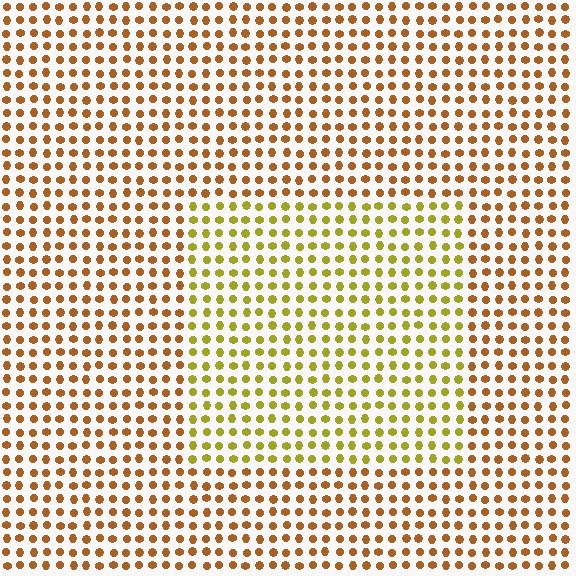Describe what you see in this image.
The image is filled with small brown elements in a uniform arrangement. A rectangle-shaped region is visible where the elements are tinted to a slightly different hue, forming a subtle color boundary.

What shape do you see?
I see a rectangle.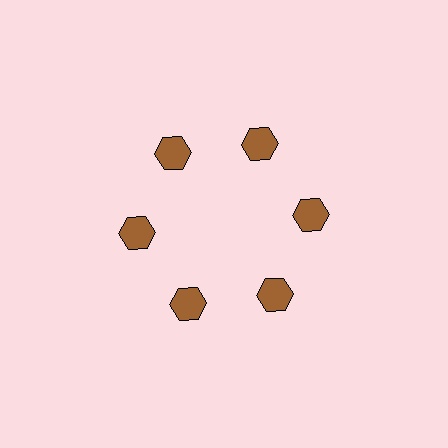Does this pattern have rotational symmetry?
Yes, this pattern has 6-fold rotational symmetry. It looks the same after rotating 60 degrees around the center.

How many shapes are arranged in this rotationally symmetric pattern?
There are 6 shapes, arranged in 6 groups of 1.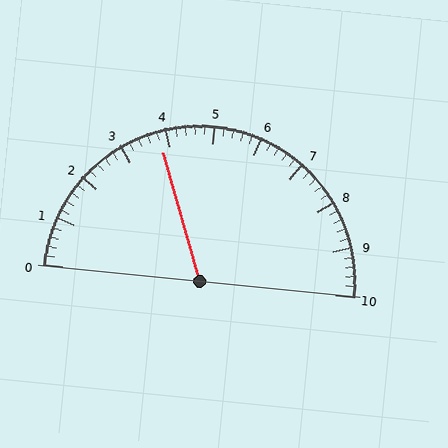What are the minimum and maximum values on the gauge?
The gauge ranges from 0 to 10.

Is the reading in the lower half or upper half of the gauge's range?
The reading is in the lower half of the range (0 to 10).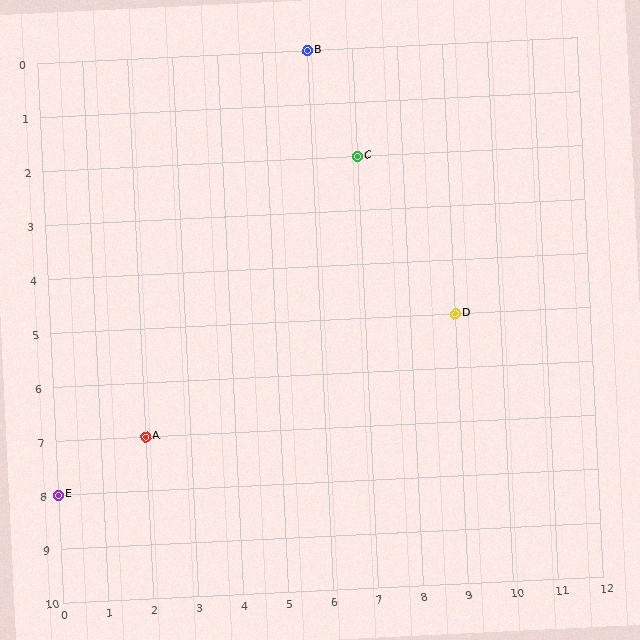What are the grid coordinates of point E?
Point E is at grid coordinates (0, 8).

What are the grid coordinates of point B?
Point B is at grid coordinates (6, 0).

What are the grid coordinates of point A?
Point A is at grid coordinates (2, 7).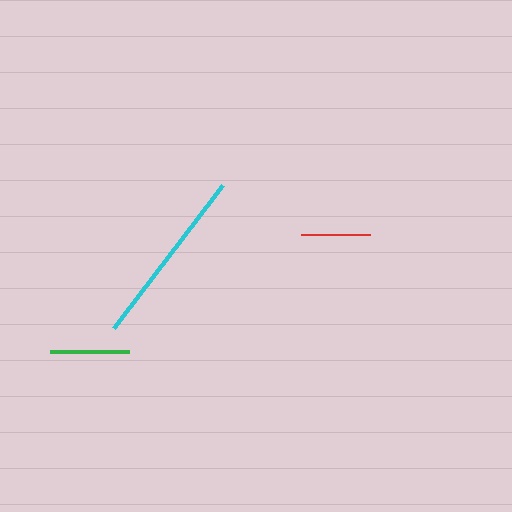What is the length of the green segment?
The green segment is approximately 79 pixels long.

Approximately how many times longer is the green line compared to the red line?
The green line is approximately 1.1 times the length of the red line.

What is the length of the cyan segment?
The cyan segment is approximately 180 pixels long.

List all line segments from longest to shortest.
From longest to shortest: cyan, green, red.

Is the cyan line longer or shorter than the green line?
The cyan line is longer than the green line.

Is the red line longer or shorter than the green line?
The green line is longer than the red line.